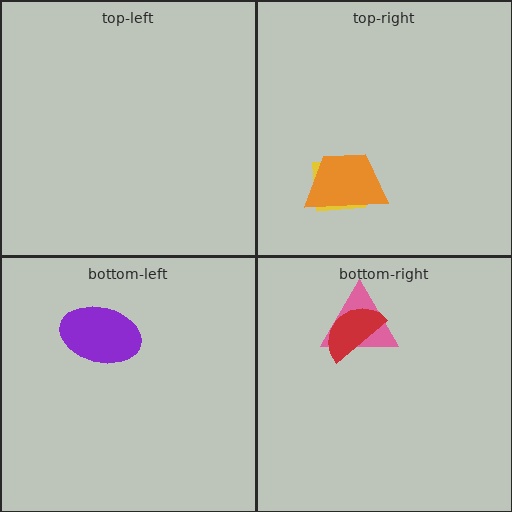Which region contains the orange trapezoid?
The top-right region.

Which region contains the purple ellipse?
The bottom-left region.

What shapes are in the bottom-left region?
The purple ellipse.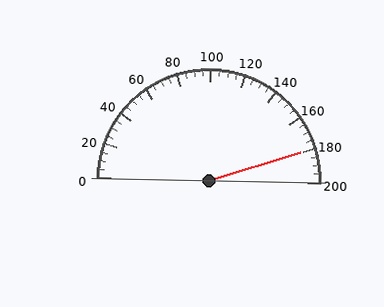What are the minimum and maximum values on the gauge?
The gauge ranges from 0 to 200.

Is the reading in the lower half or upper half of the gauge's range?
The reading is in the upper half of the range (0 to 200).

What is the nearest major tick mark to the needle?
The nearest major tick mark is 180.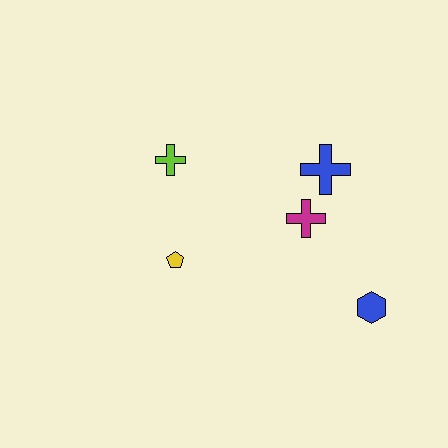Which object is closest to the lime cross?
The yellow pentagon is closest to the lime cross.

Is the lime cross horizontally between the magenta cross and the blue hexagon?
No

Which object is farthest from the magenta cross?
The lime cross is farthest from the magenta cross.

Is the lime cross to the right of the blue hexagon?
No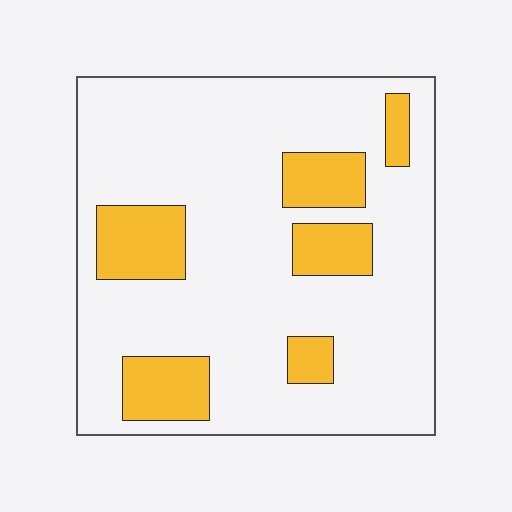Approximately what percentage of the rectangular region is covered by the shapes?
Approximately 20%.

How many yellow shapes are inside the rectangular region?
6.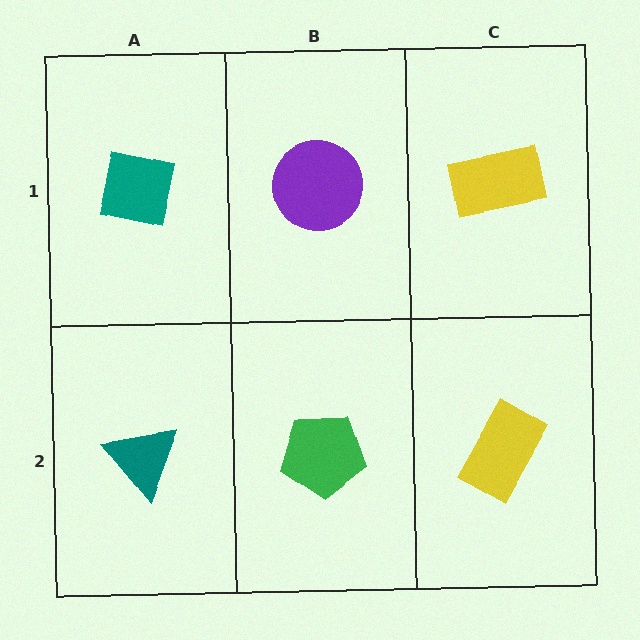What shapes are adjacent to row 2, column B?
A purple circle (row 1, column B), a teal triangle (row 2, column A), a yellow rectangle (row 2, column C).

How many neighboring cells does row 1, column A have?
2.